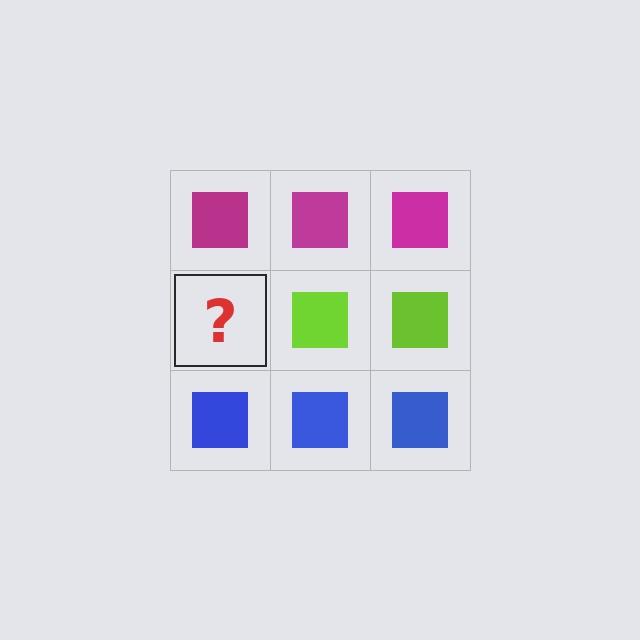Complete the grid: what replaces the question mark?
The question mark should be replaced with a lime square.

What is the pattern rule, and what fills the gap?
The rule is that each row has a consistent color. The gap should be filled with a lime square.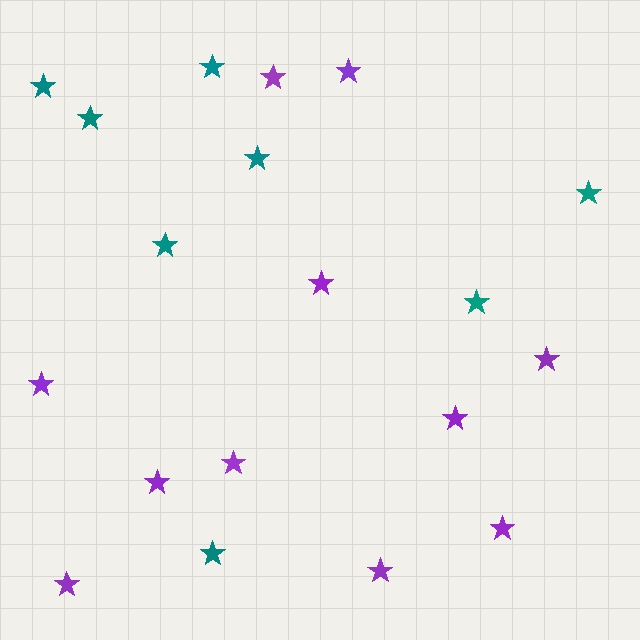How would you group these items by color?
There are 2 groups: one group of teal stars (8) and one group of purple stars (11).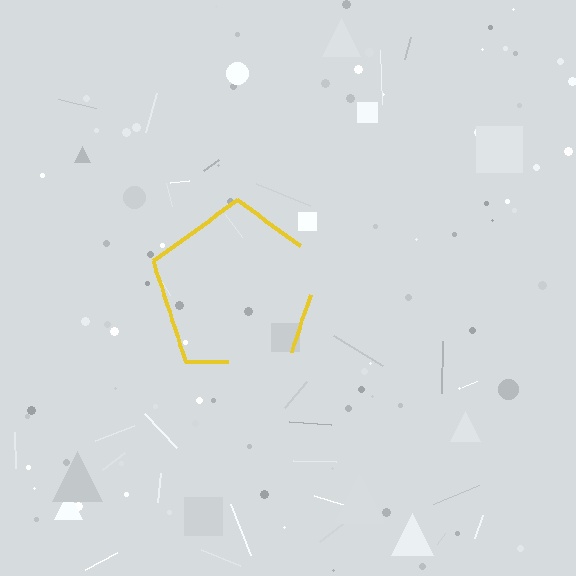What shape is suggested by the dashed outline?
The dashed outline suggests a pentagon.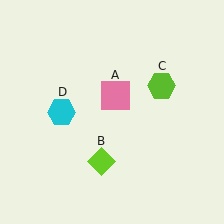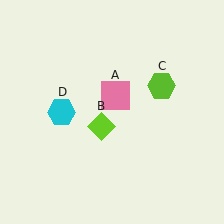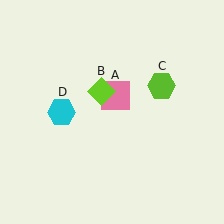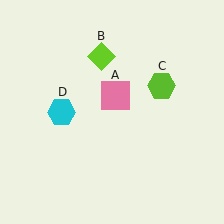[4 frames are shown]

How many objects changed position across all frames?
1 object changed position: lime diamond (object B).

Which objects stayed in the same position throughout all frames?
Pink square (object A) and lime hexagon (object C) and cyan hexagon (object D) remained stationary.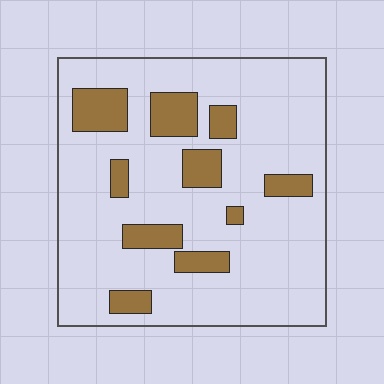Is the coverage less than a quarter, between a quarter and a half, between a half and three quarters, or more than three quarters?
Less than a quarter.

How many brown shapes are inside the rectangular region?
10.